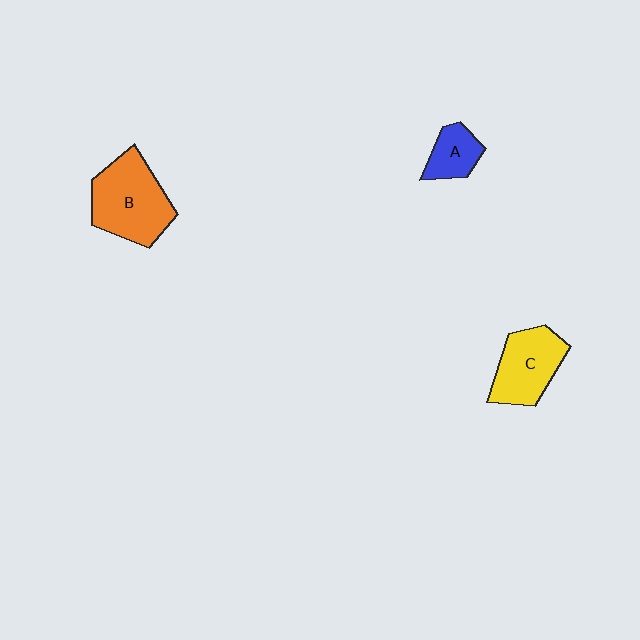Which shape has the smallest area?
Shape A (blue).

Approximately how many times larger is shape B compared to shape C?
Approximately 1.3 times.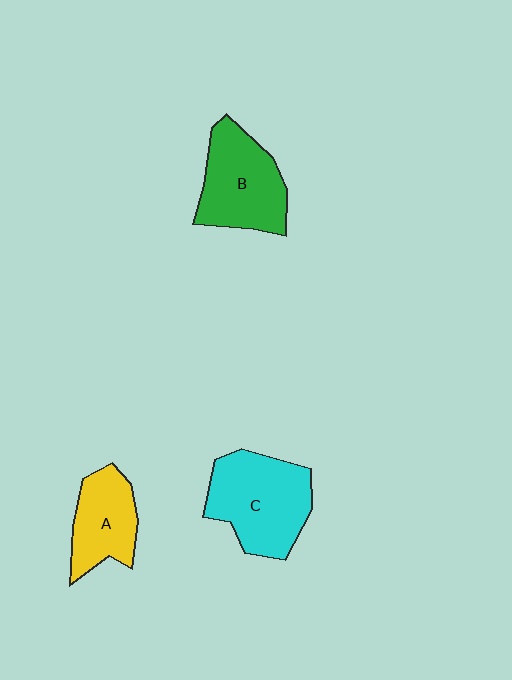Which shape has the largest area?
Shape C (cyan).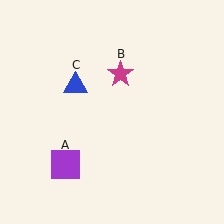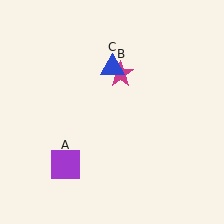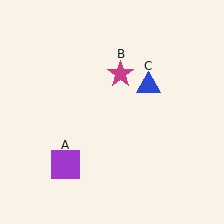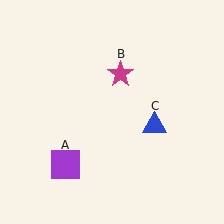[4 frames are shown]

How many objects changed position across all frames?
1 object changed position: blue triangle (object C).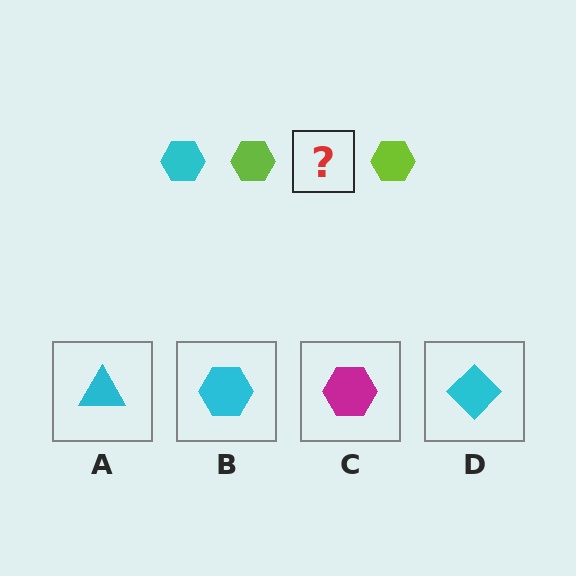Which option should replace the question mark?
Option B.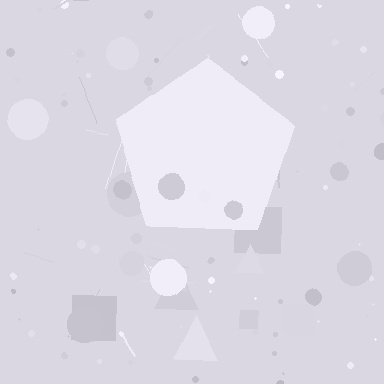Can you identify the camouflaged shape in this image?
The camouflaged shape is a pentagon.